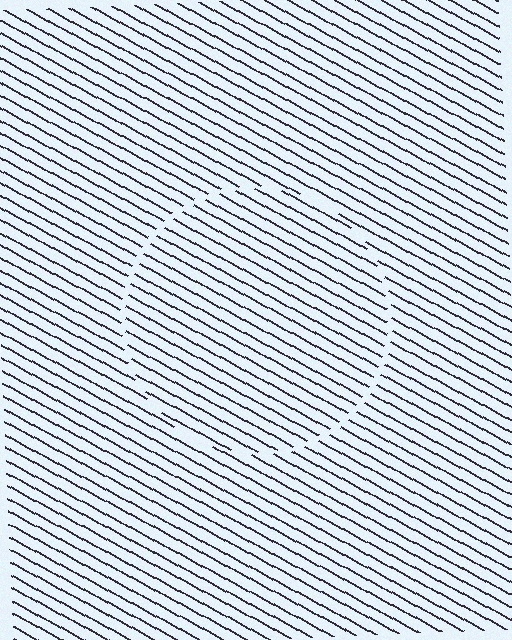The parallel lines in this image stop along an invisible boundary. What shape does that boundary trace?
An illusory circle. The interior of the shape contains the same grating, shifted by half a period — the contour is defined by the phase discontinuity where line-ends from the inner and outer gratings abut.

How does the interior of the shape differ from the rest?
The interior of the shape contains the same grating, shifted by half a period — the contour is defined by the phase discontinuity where line-ends from the inner and outer gratings abut.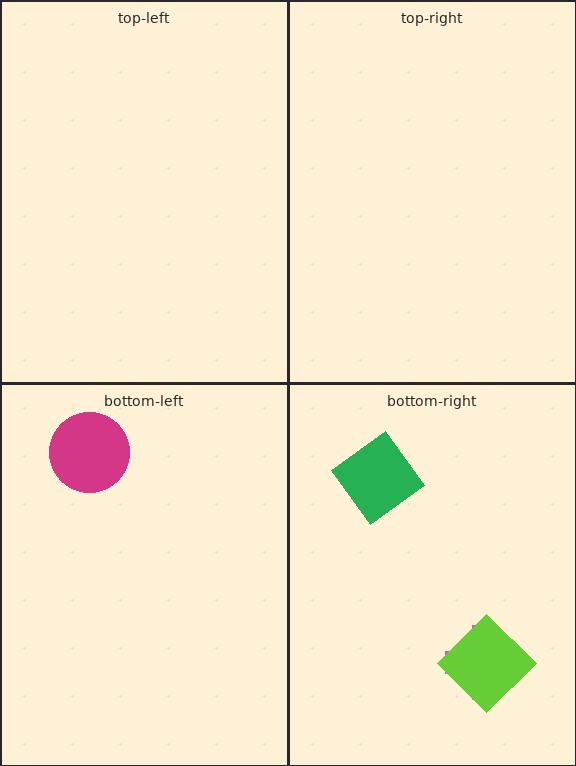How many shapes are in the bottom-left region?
1.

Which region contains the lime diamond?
The bottom-right region.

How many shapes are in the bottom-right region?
3.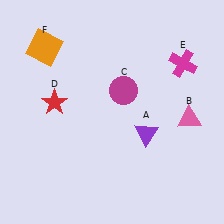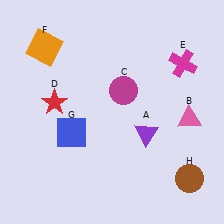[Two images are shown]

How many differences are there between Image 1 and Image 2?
There are 2 differences between the two images.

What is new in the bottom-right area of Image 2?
A brown circle (H) was added in the bottom-right area of Image 2.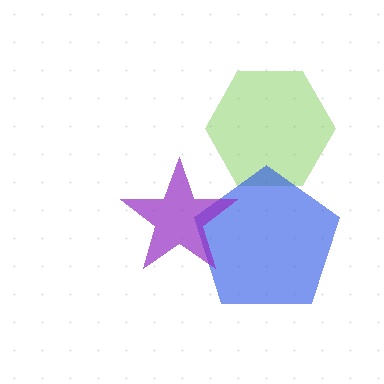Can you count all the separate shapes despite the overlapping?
Yes, there are 3 separate shapes.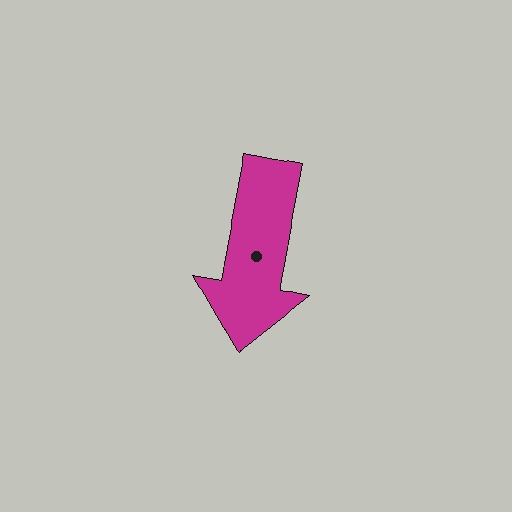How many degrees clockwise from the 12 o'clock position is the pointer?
Approximately 191 degrees.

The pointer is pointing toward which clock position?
Roughly 6 o'clock.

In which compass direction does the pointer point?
South.